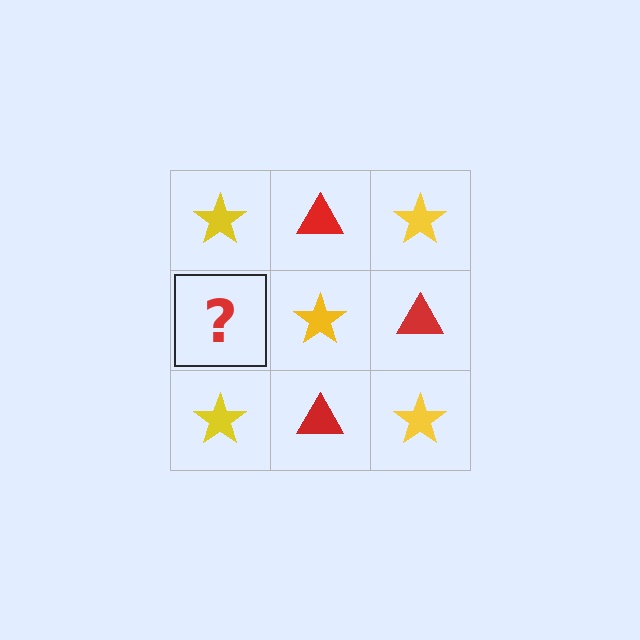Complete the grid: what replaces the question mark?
The question mark should be replaced with a red triangle.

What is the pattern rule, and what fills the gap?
The rule is that it alternates yellow star and red triangle in a checkerboard pattern. The gap should be filled with a red triangle.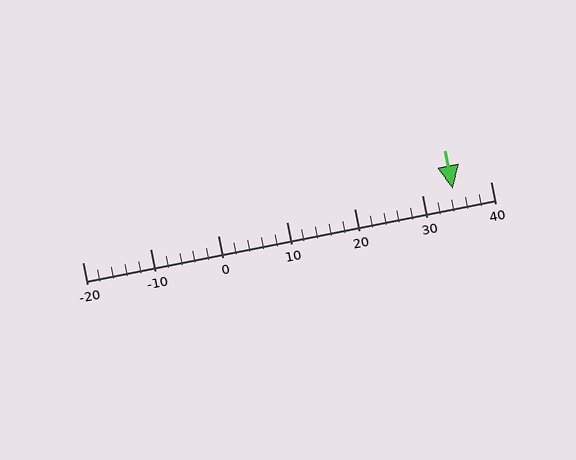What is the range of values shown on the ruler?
The ruler shows values from -20 to 40.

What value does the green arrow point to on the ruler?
The green arrow points to approximately 34.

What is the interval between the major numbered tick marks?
The major tick marks are spaced 10 units apart.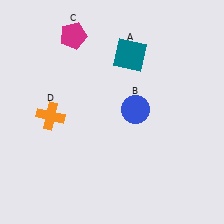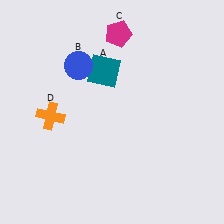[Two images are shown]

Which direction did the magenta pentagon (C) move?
The magenta pentagon (C) moved right.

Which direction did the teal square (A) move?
The teal square (A) moved left.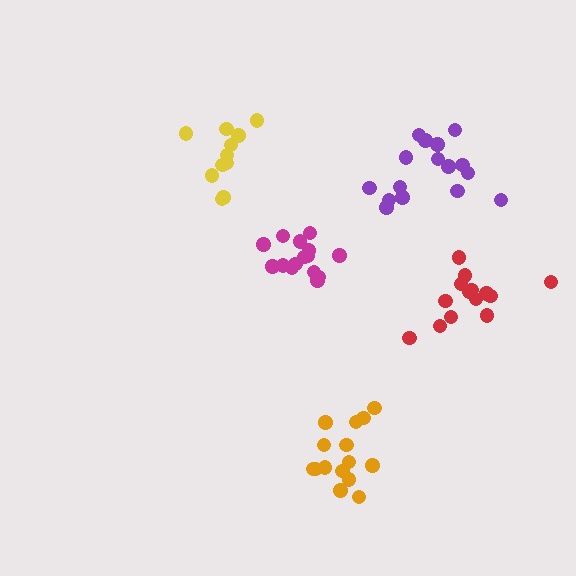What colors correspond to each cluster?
The clusters are colored: orange, magenta, yellow, red, purple.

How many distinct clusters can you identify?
There are 5 distinct clusters.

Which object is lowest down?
The orange cluster is bottommost.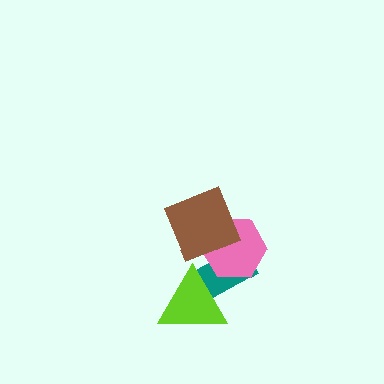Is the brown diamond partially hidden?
No, no other shape covers it.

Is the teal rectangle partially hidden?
Yes, it is partially covered by another shape.